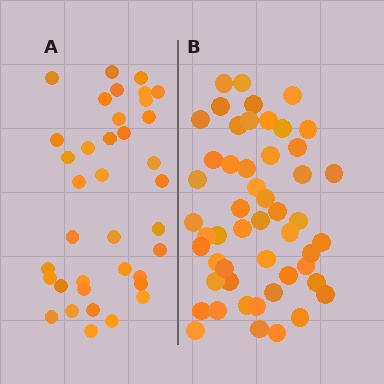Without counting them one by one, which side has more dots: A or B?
Region B (the right region) has more dots.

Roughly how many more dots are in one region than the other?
Region B has approximately 15 more dots than region A.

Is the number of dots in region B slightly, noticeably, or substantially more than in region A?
Region B has noticeably more, but not dramatically so. The ratio is roughly 1.4 to 1.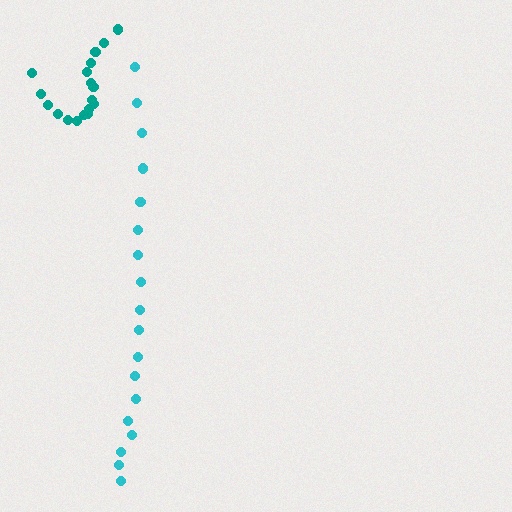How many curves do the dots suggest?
There are 2 distinct paths.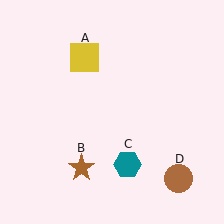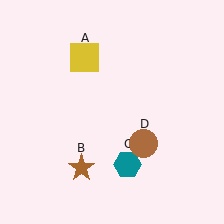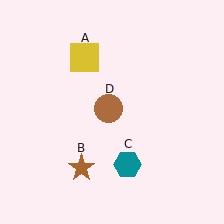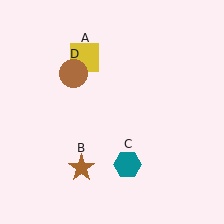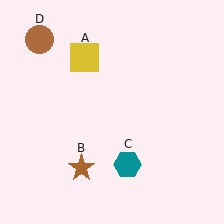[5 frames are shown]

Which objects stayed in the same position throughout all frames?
Yellow square (object A) and brown star (object B) and teal hexagon (object C) remained stationary.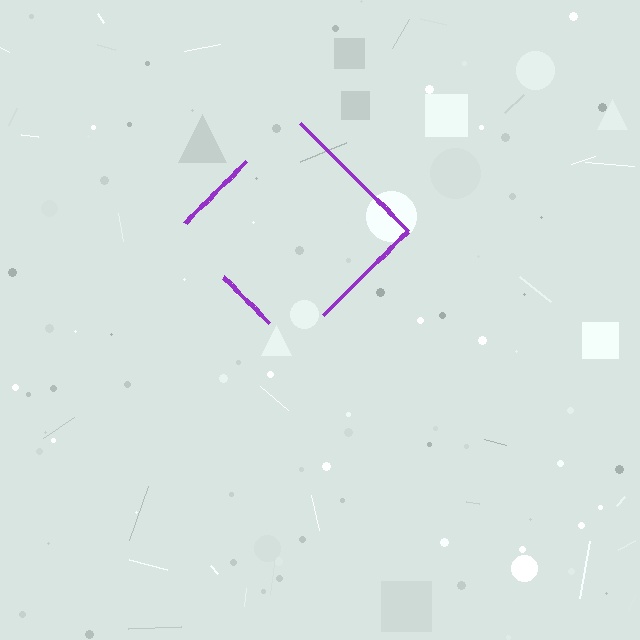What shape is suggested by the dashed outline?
The dashed outline suggests a diamond.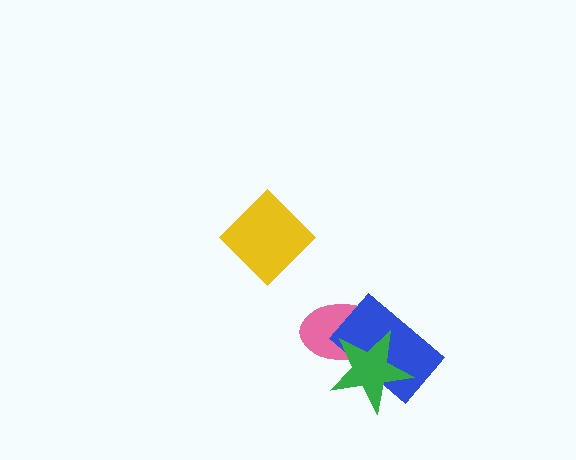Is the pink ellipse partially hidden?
Yes, it is partially covered by another shape.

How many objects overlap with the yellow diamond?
0 objects overlap with the yellow diamond.